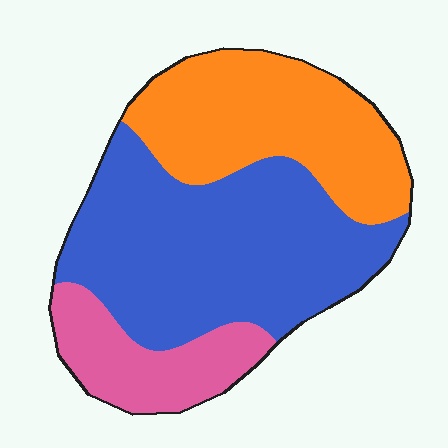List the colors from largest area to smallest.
From largest to smallest: blue, orange, pink.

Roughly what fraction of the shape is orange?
Orange covers roughly 35% of the shape.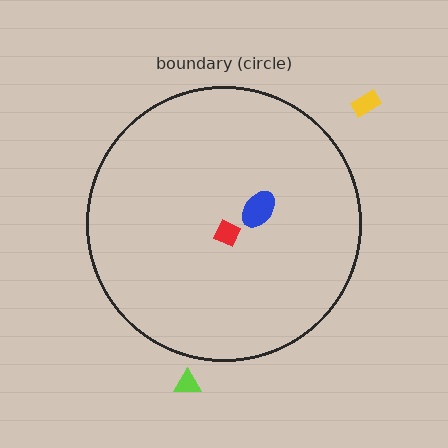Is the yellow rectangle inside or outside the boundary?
Outside.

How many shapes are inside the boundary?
2 inside, 2 outside.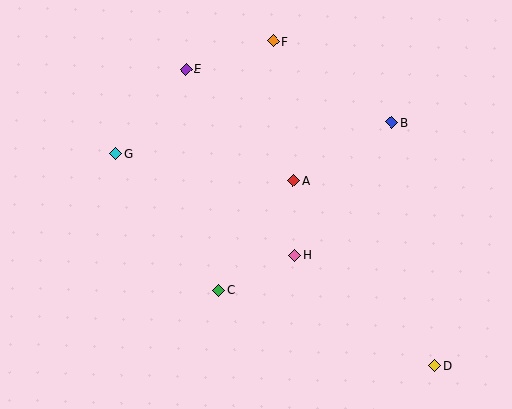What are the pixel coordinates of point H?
Point H is at (294, 255).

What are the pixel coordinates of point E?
Point E is at (186, 69).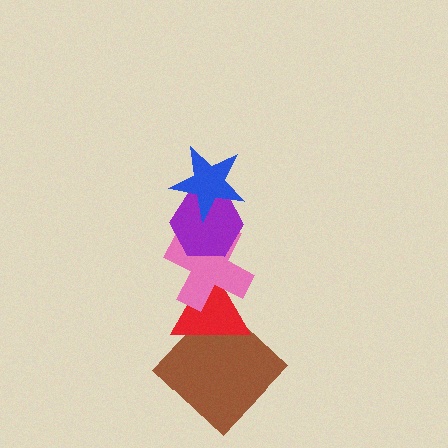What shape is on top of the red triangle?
The pink cross is on top of the red triangle.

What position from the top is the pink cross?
The pink cross is 3rd from the top.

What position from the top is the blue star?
The blue star is 1st from the top.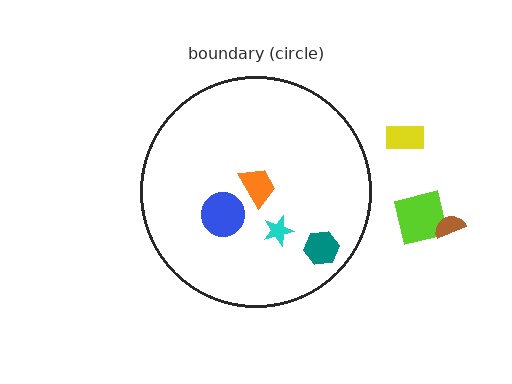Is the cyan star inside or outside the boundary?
Inside.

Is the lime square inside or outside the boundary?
Outside.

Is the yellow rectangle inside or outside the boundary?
Outside.